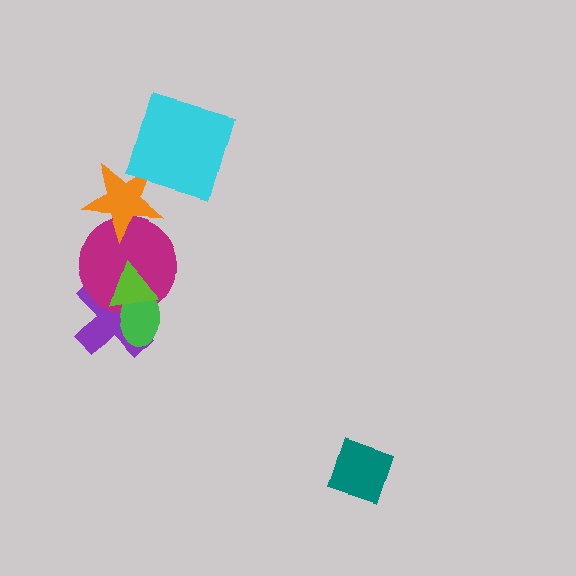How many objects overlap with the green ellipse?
3 objects overlap with the green ellipse.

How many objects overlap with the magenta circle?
4 objects overlap with the magenta circle.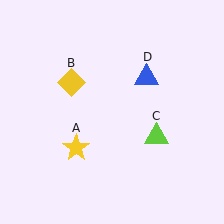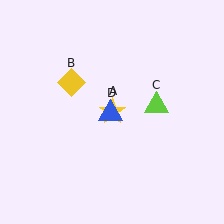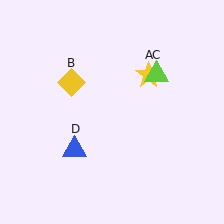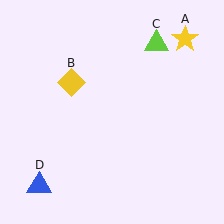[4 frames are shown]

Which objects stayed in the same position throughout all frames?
Yellow diamond (object B) remained stationary.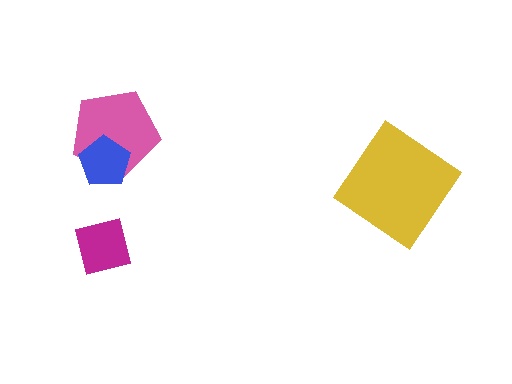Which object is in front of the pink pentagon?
The blue pentagon is in front of the pink pentagon.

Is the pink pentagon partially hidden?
Yes, it is partially covered by another shape.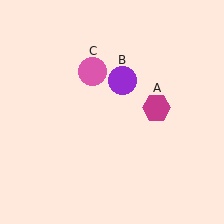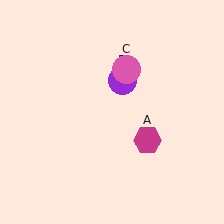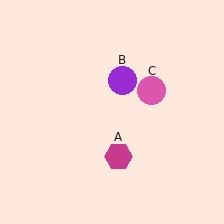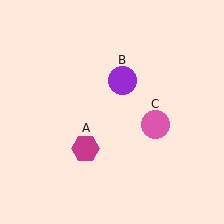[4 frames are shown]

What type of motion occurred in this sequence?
The magenta hexagon (object A), pink circle (object C) rotated clockwise around the center of the scene.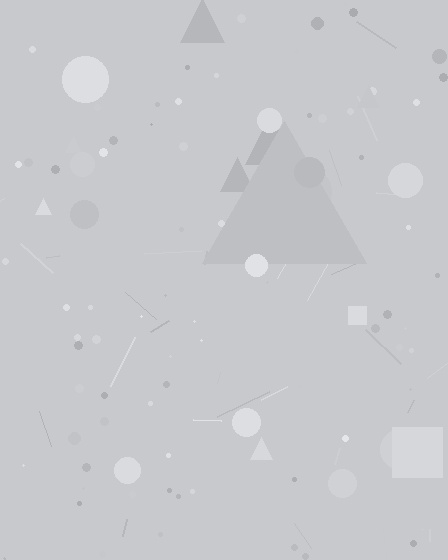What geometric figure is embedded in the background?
A triangle is embedded in the background.